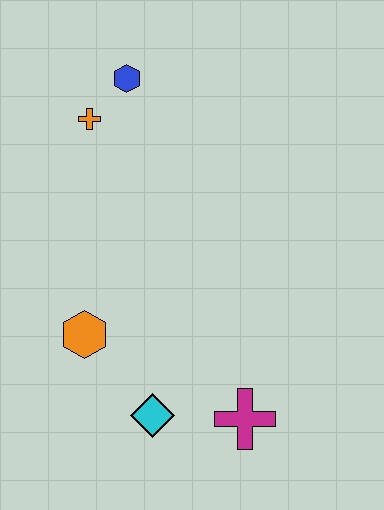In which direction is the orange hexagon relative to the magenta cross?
The orange hexagon is to the left of the magenta cross.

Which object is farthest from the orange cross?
The magenta cross is farthest from the orange cross.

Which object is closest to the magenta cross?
The cyan diamond is closest to the magenta cross.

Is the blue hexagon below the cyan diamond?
No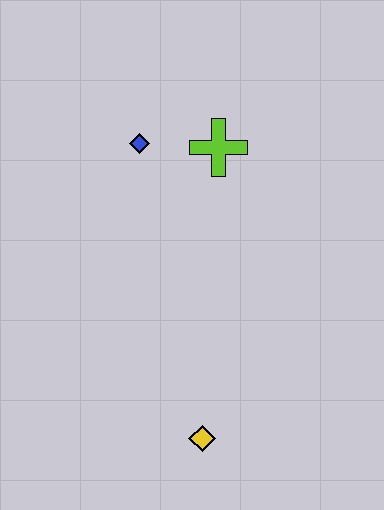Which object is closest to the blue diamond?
The lime cross is closest to the blue diamond.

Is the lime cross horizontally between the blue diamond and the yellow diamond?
No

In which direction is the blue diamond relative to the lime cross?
The blue diamond is to the left of the lime cross.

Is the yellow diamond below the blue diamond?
Yes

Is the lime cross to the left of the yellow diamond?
No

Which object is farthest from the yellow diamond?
The blue diamond is farthest from the yellow diamond.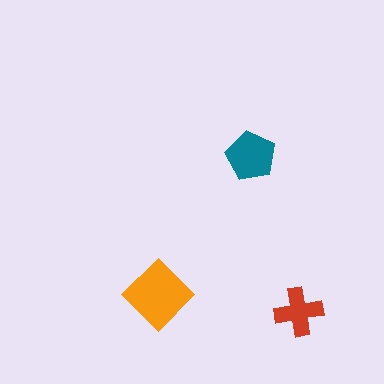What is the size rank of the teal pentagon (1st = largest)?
2nd.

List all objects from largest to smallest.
The orange diamond, the teal pentagon, the red cross.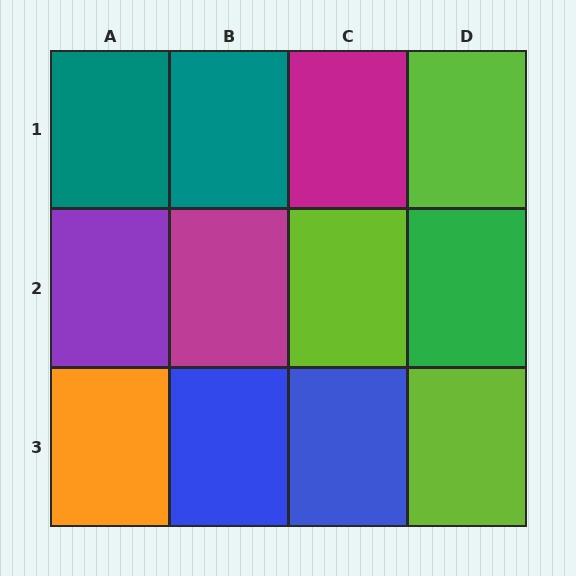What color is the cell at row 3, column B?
Blue.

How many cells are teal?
2 cells are teal.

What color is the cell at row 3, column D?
Lime.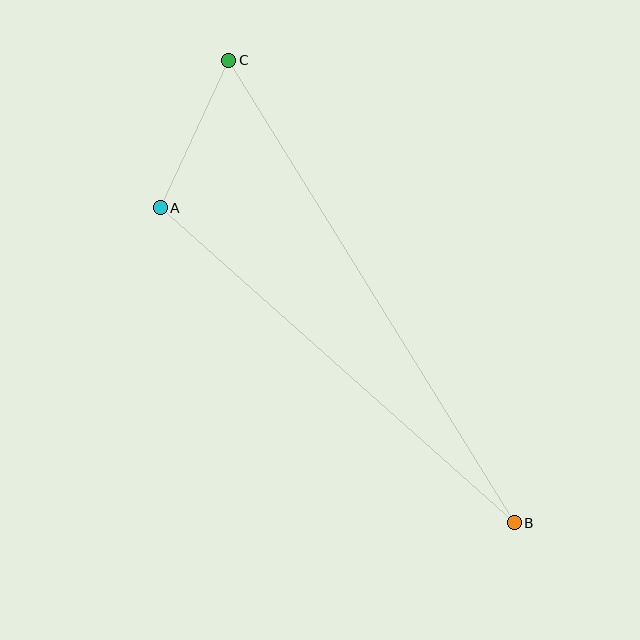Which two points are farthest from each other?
Points B and C are farthest from each other.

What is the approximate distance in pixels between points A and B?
The distance between A and B is approximately 474 pixels.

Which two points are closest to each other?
Points A and C are closest to each other.